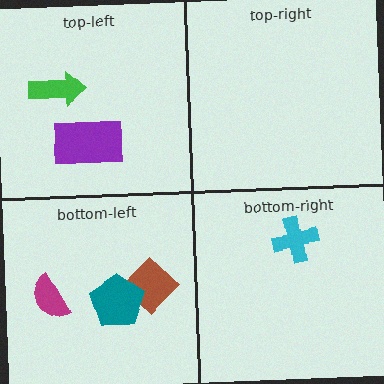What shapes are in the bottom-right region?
The cyan cross.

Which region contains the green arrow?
The top-left region.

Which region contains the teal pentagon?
The bottom-left region.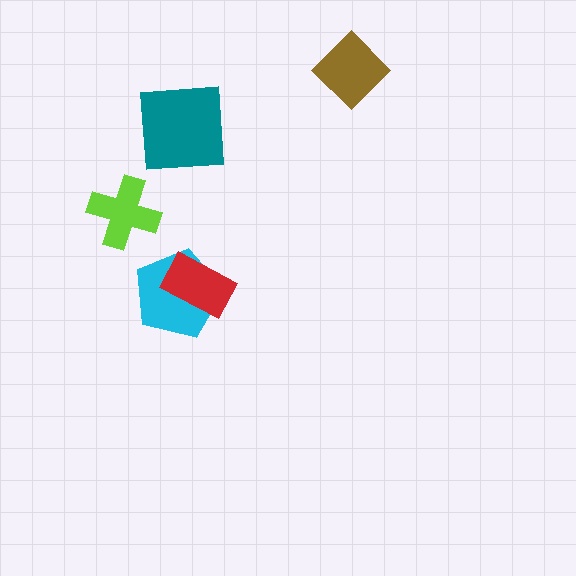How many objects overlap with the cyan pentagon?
1 object overlaps with the cyan pentagon.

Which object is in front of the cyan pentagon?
The red rectangle is in front of the cyan pentagon.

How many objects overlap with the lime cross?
0 objects overlap with the lime cross.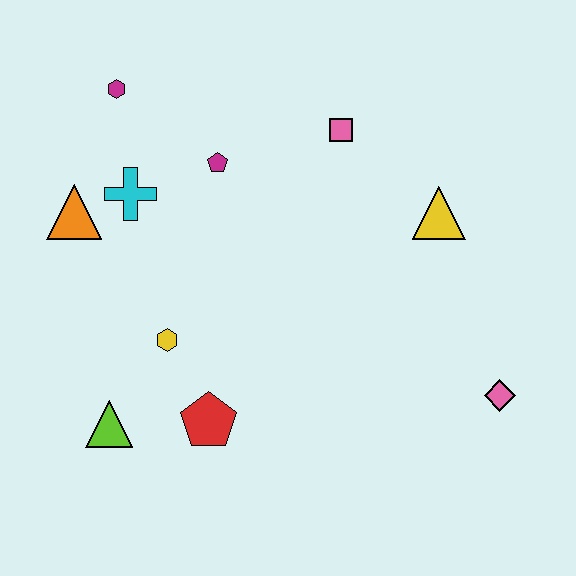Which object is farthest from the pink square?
The lime triangle is farthest from the pink square.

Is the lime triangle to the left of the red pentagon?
Yes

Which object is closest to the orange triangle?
The cyan cross is closest to the orange triangle.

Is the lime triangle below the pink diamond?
Yes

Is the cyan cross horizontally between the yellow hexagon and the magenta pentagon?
No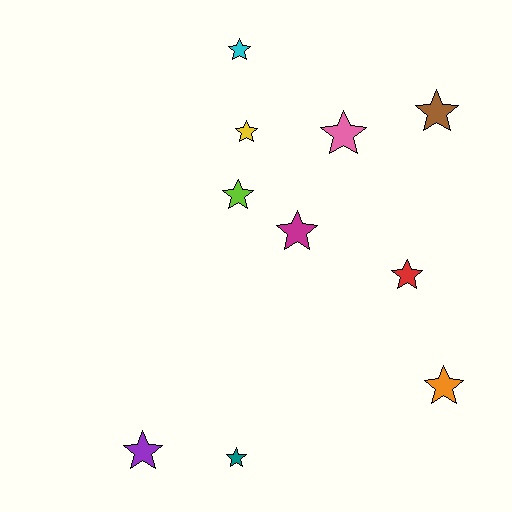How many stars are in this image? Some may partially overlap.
There are 10 stars.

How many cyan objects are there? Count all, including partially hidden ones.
There is 1 cyan object.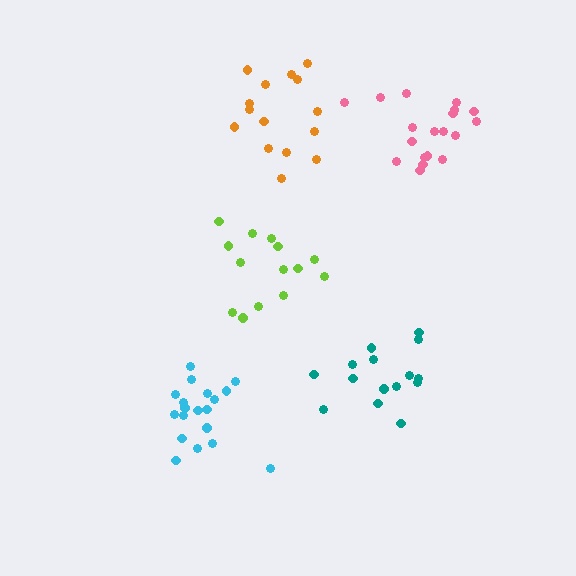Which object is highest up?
The orange cluster is topmost.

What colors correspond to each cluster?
The clusters are colored: orange, cyan, teal, pink, lime.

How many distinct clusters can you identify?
There are 5 distinct clusters.